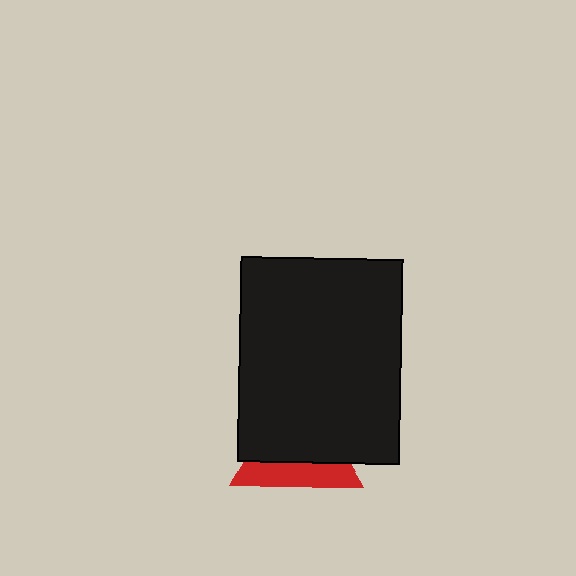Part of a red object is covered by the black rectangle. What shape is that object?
It is a triangle.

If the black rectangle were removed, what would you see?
You would see the complete red triangle.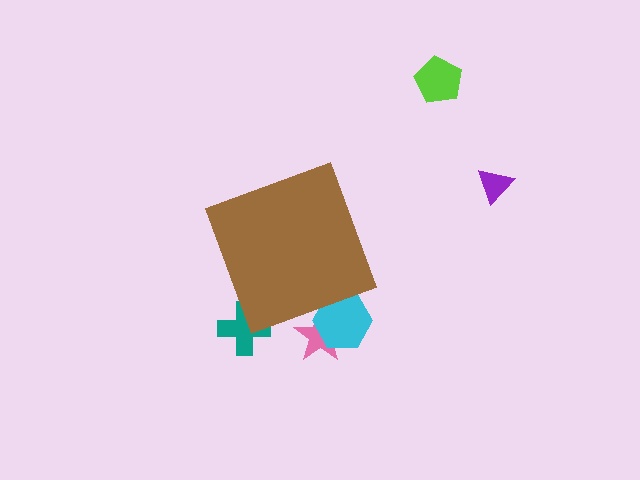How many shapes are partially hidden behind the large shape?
3 shapes are partially hidden.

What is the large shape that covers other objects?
A brown diamond.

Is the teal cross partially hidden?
Yes, the teal cross is partially hidden behind the brown diamond.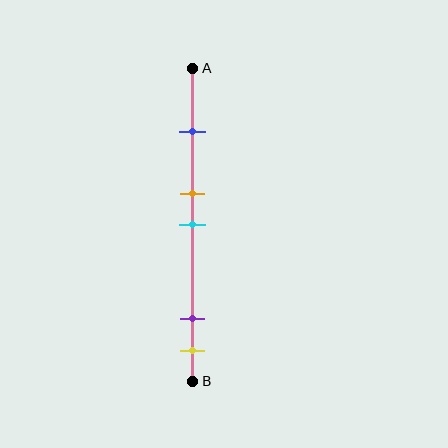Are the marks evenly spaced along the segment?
No, the marks are not evenly spaced.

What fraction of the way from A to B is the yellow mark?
The yellow mark is approximately 90% (0.9) of the way from A to B.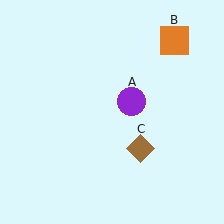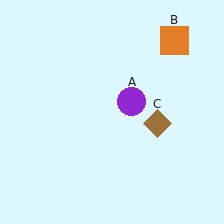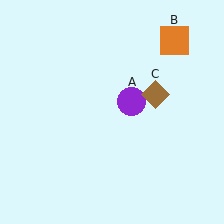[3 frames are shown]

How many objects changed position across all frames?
1 object changed position: brown diamond (object C).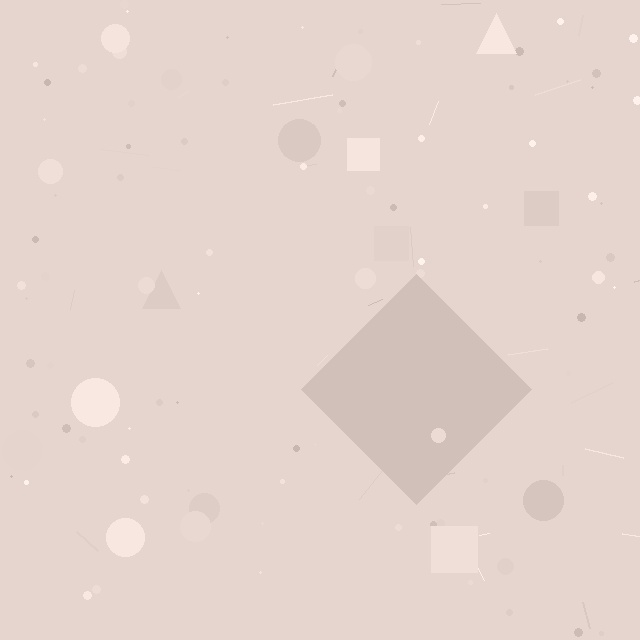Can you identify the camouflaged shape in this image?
The camouflaged shape is a diamond.